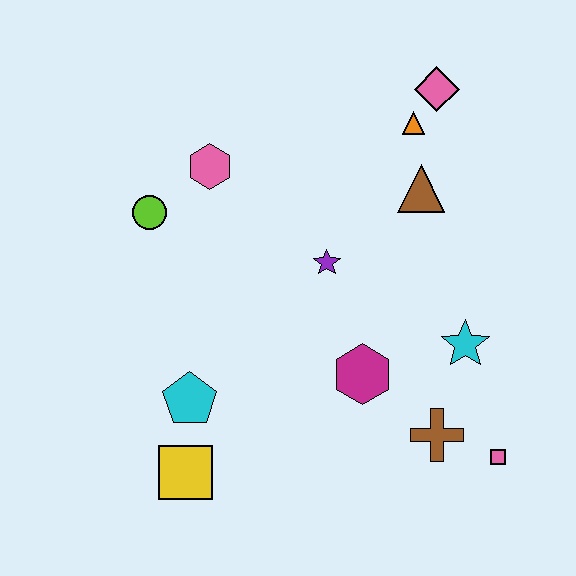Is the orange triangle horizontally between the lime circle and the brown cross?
Yes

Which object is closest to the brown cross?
The pink square is closest to the brown cross.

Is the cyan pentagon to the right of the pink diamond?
No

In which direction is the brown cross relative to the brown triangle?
The brown cross is below the brown triangle.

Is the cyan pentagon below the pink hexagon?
Yes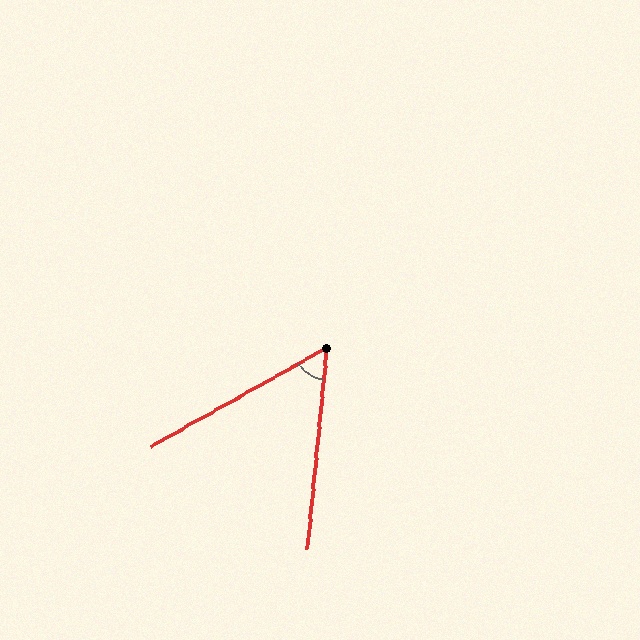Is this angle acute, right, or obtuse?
It is acute.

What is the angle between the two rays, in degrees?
Approximately 55 degrees.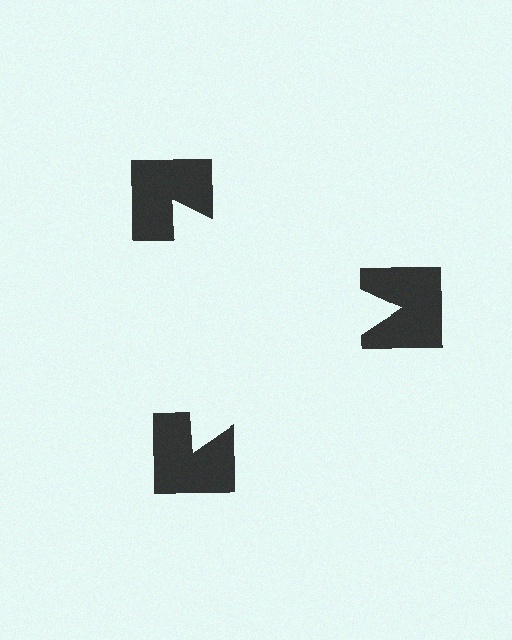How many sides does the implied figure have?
3 sides.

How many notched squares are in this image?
There are 3 — one at each vertex of the illusory triangle.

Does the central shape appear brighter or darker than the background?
It typically appears slightly brighter than the background, even though no actual brightness change is drawn.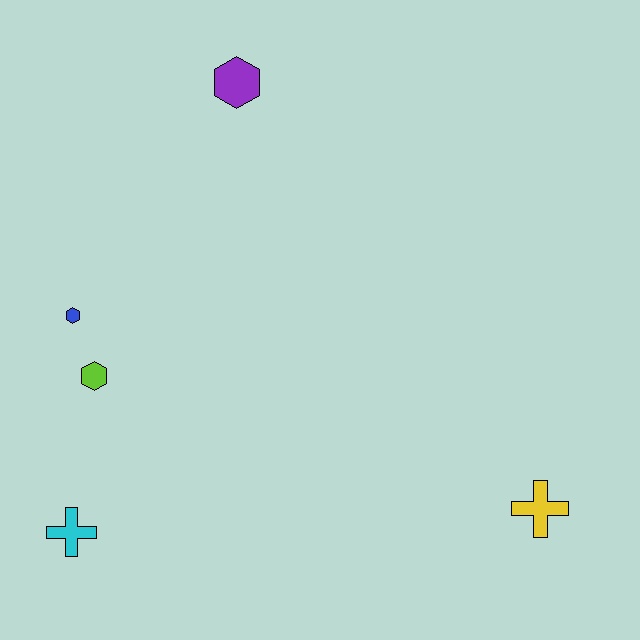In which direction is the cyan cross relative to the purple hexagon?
The cyan cross is below the purple hexagon.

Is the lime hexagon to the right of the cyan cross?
Yes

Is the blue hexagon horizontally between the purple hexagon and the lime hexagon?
No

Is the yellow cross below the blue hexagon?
Yes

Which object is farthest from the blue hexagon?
The yellow cross is farthest from the blue hexagon.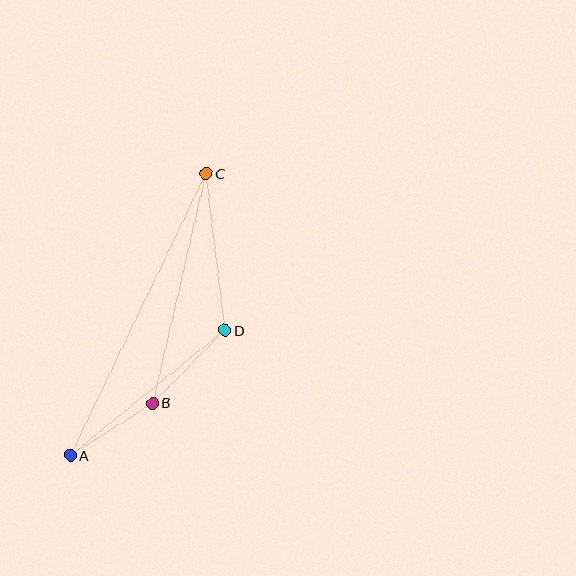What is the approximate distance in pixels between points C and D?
The distance between C and D is approximately 158 pixels.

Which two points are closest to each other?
Points A and B are closest to each other.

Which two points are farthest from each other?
Points A and C are farthest from each other.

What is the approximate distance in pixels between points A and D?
The distance between A and D is approximately 199 pixels.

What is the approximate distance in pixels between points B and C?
The distance between B and C is approximately 236 pixels.